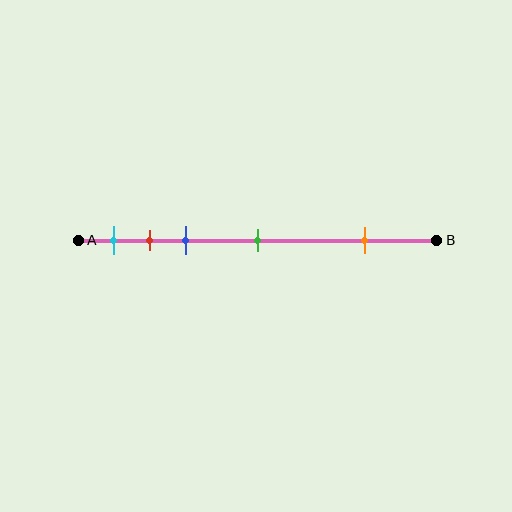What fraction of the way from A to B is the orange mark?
The orange mark is approximately 80% (0.8) of the way from A to B.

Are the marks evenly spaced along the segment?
No, the marks are not evenly spaced.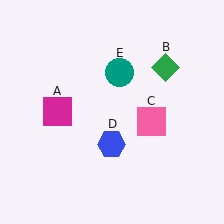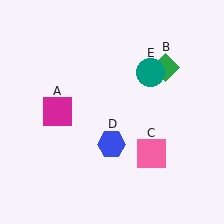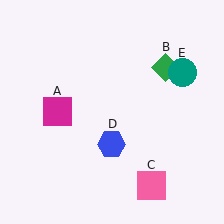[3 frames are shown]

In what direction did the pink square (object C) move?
The pink square (object C) moved down.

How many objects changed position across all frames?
2 objects changed position: pink square (object C), teal circle (object E).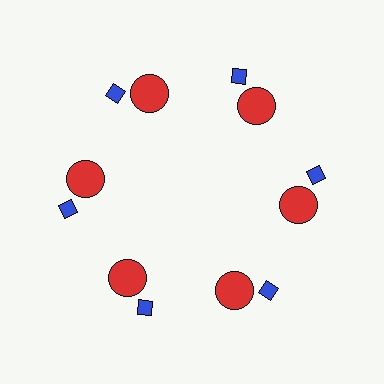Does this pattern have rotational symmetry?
Yes, this pattern has 6-fold rotational symmetry. It looks the same after rotating 60 degrees around the center.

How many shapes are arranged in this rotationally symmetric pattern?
There are 12 shapes, arranged in 6 groups of 2.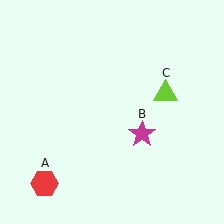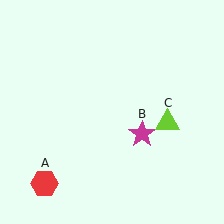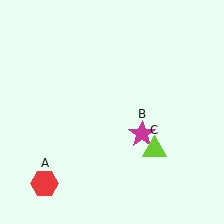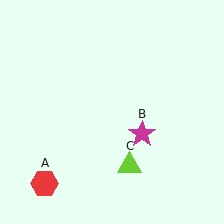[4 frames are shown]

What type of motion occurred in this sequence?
The lime triangle (object C) rotated clockwise around the center of the scene.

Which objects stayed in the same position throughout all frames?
Red hexagon (object A) and magenta star (object B) remained stationary.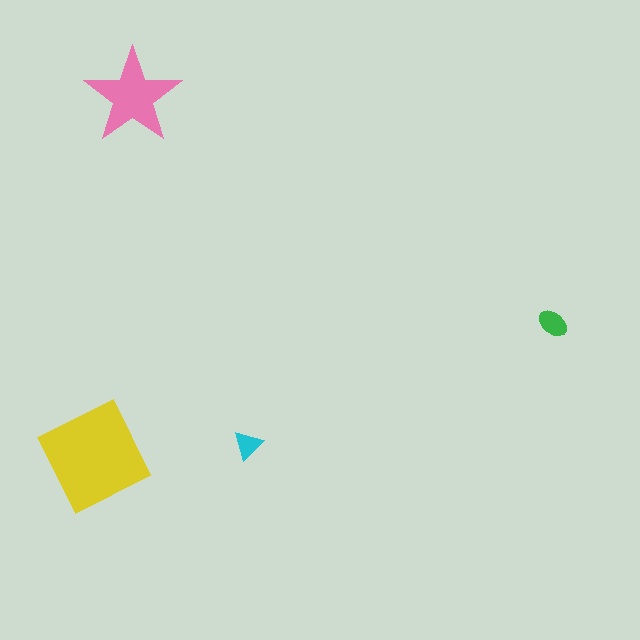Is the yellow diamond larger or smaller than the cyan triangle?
Larger.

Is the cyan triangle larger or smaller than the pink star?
Smaller.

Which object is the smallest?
The cyan triangle.